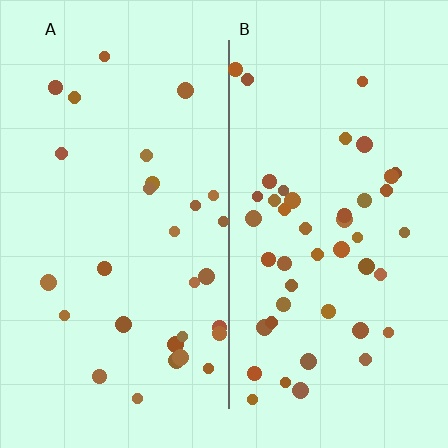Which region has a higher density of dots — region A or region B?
B (the right).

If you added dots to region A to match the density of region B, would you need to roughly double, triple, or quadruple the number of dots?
Approximately double.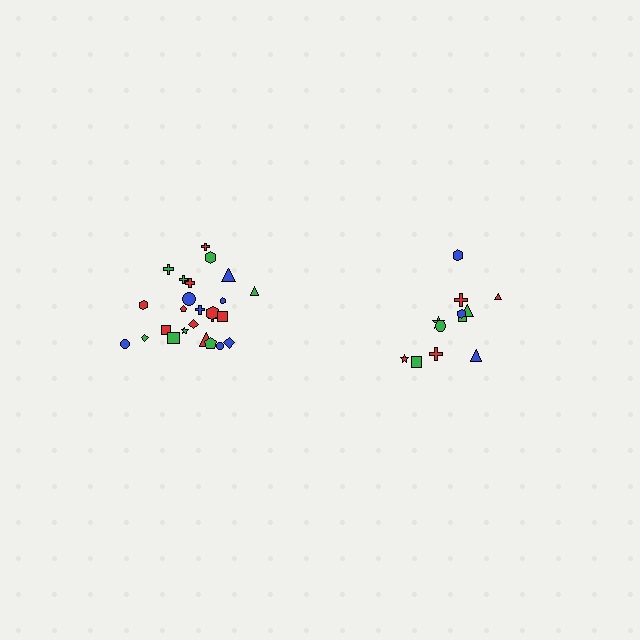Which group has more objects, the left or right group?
The left group.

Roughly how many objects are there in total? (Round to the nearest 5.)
Roughly 35 objects in total.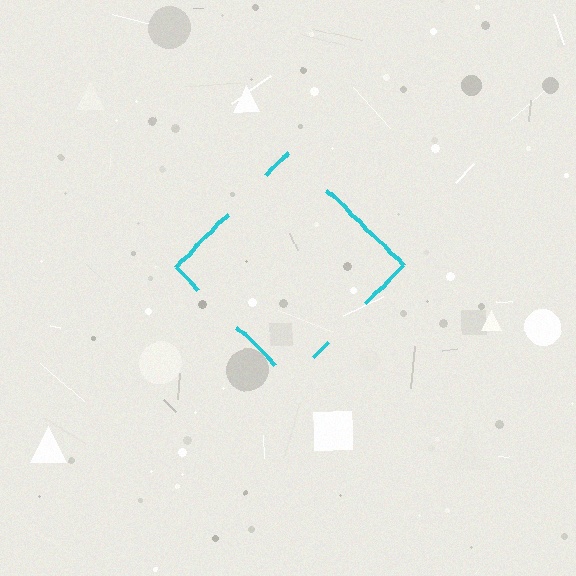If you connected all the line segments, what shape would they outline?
They would outline a diamond.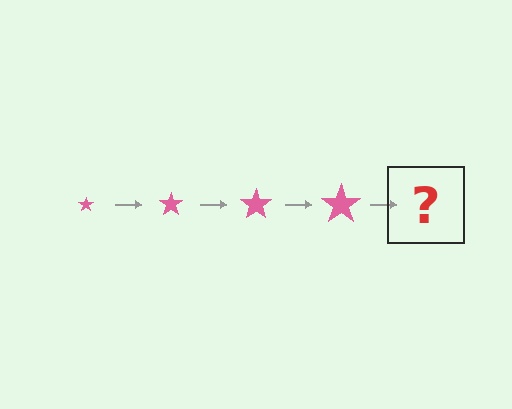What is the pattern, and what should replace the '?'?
The pattern is that the star gets progressively larger each step. The '?' should be a pink star, larger than the previous one.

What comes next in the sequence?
The next element should be a pink star, larger than the previous one.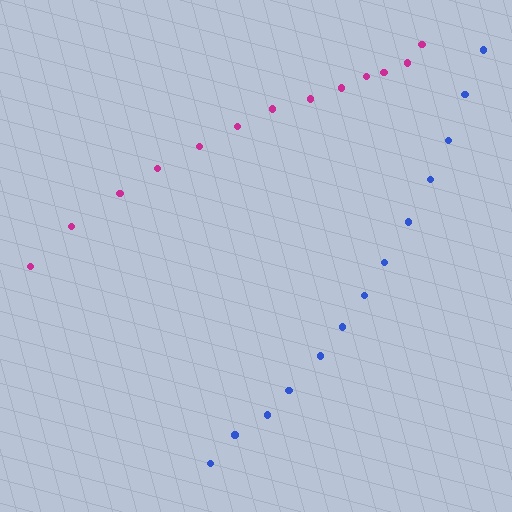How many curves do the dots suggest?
There are 2 distinct paths.